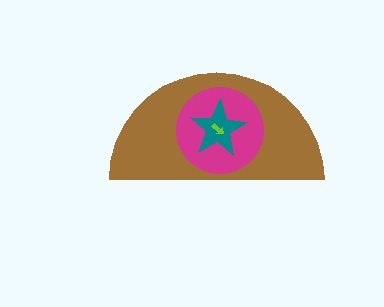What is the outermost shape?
The brown semicircle.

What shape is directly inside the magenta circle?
The teal star.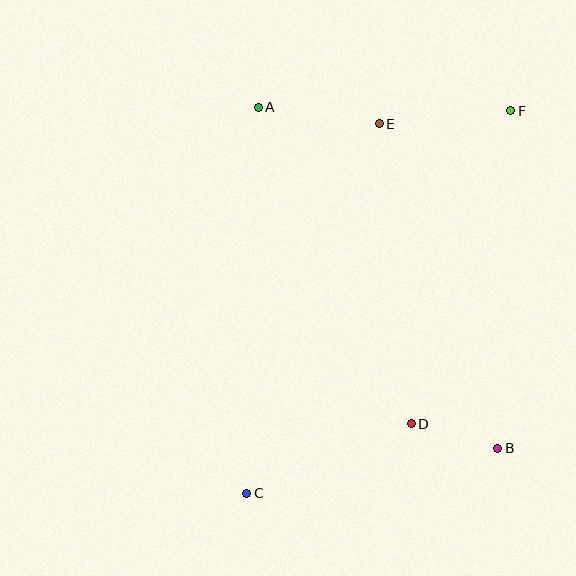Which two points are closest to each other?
Points B and D are closest to each other.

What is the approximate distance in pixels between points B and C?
The distance between B and C is approximately 255 pixels.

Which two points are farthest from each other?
Points C and F are farthest from each other.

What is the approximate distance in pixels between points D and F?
The distance between D and F is approximately 329 pixels.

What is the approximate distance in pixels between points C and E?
The distance between C and E is approximately 392 pixels.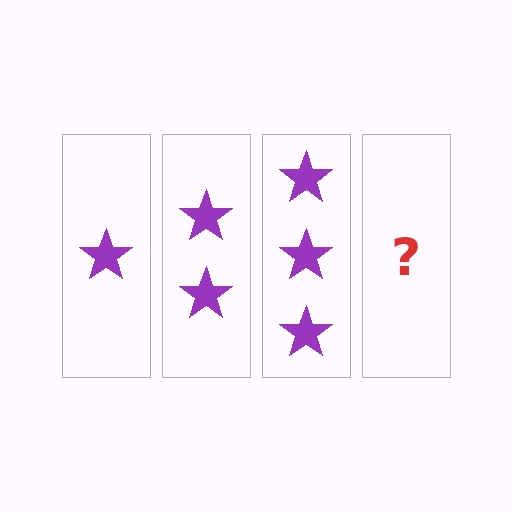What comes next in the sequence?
The next element should be 4 stars.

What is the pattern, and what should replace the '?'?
The pattern is that each step adds one more star. The '?' should be 4 stars.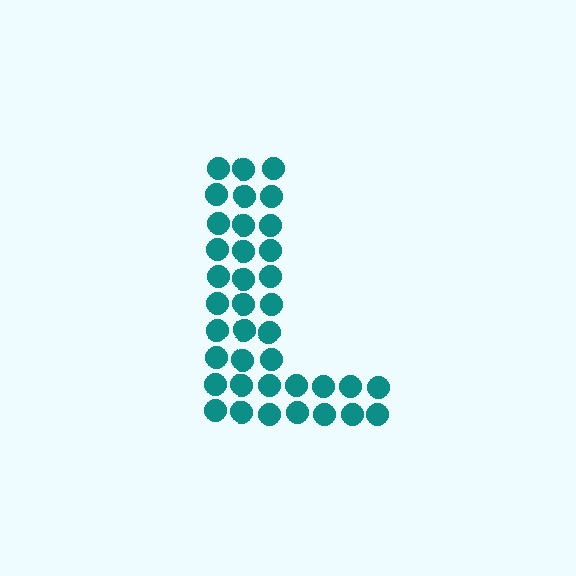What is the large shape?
The large shape is the letter L.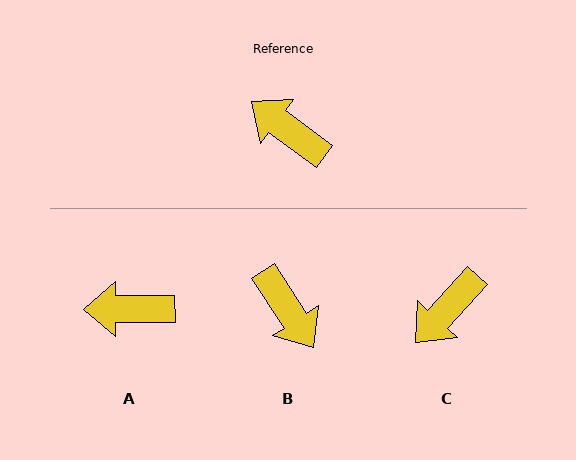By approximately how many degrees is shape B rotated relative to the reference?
Approximately 160 degrees counter-clockwise.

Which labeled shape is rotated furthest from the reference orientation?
B, about 160 degrees away.